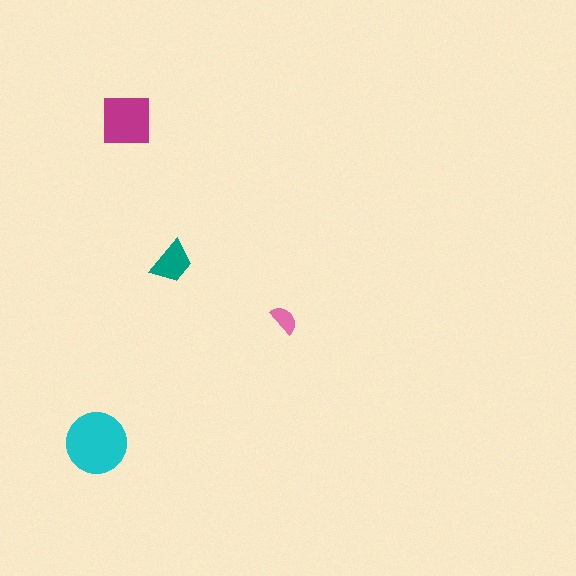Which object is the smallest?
The pink semicircle.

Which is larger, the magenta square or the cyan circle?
The cyan circle.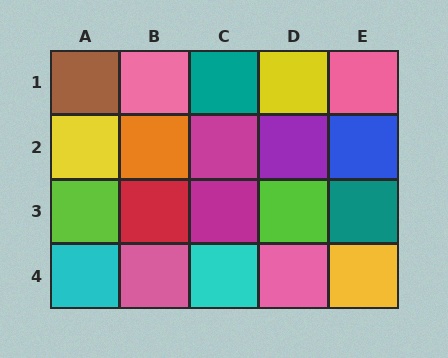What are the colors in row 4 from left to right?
Cyan, pink, cyan, pink, yellow.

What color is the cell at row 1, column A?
Brown.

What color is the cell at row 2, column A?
Yellow.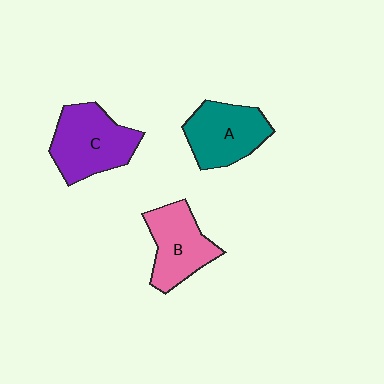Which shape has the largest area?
Shape C (purple).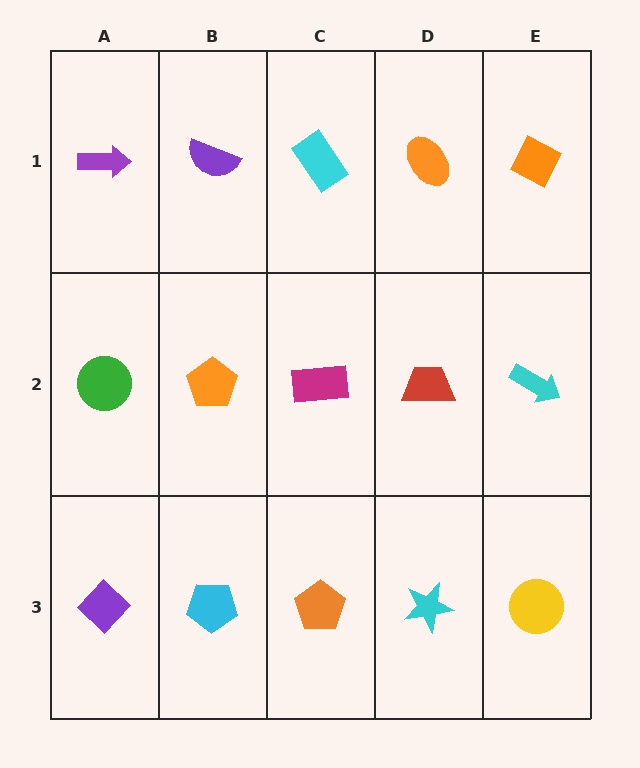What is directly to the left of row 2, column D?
A magenta rectangle.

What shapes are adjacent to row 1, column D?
A red trapezoid (row 2, column D), a cyan rectangle (row 1, column C), an orange diamond (row 1, column E).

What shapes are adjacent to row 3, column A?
A green circle (row 2, column A), a cyan pentagon (row 3, column B).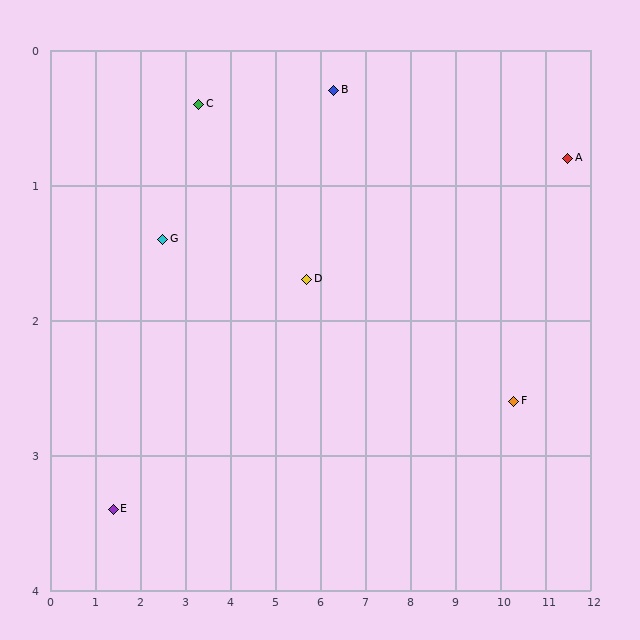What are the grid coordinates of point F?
Point F is at approximately (10.3, 2.6).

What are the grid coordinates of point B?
Point B is at approximately (6.3, 0.3).